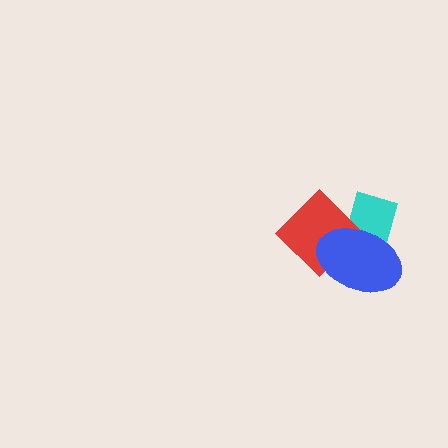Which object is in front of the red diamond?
The blue ellipse is in front of the red diamond.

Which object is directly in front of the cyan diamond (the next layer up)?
The red diamond is directly in front of the cyan diamond.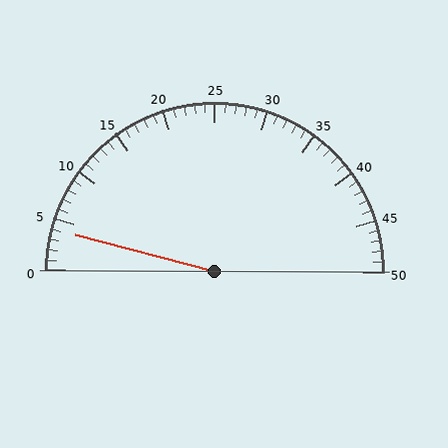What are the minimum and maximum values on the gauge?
The gauge ranges from 0 to 50.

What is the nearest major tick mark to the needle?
The nearest major tick mark is 5.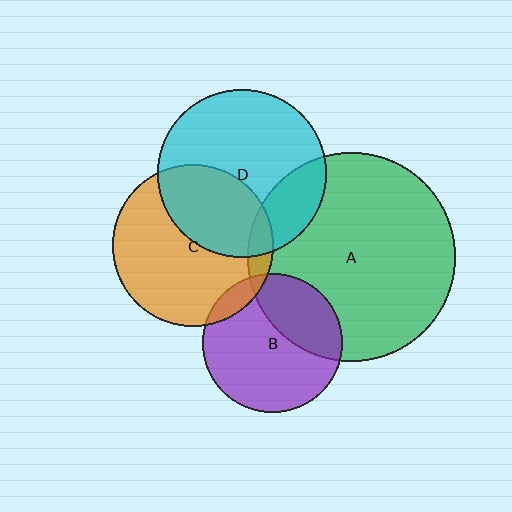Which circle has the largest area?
Circle A (green).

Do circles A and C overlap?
Yes.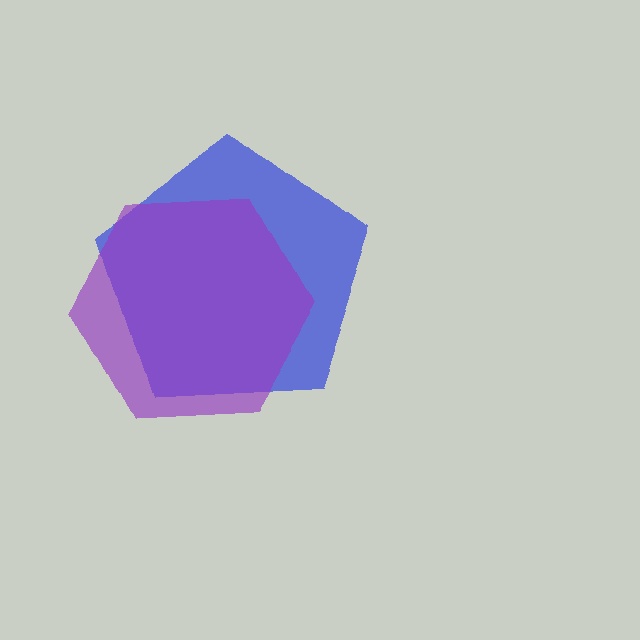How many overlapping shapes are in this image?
There are 2 overlapping shapes in the image.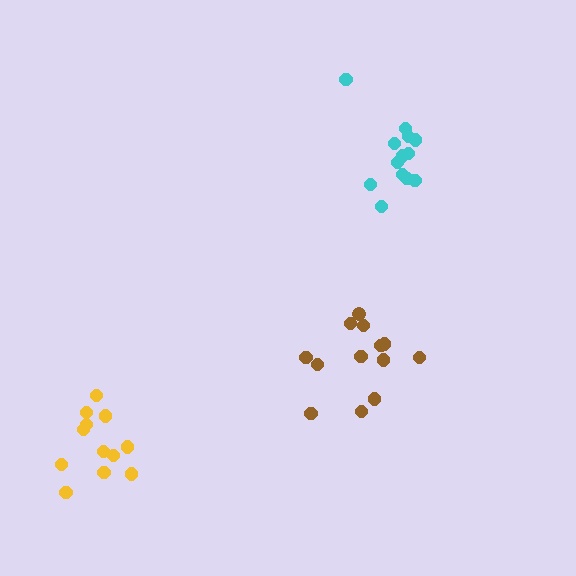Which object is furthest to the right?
The cyan cluster is rightmost.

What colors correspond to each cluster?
The clusters are colored: yellow, cyan, brown.